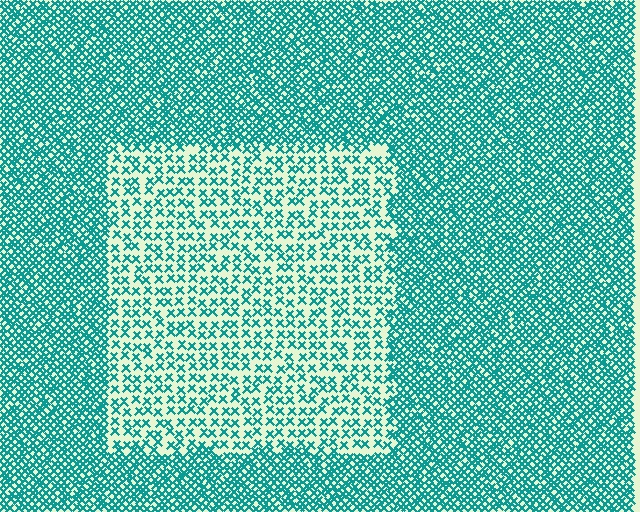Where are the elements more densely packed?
The elements are more densely packed outside the rectangle boundary.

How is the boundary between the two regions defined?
The boundary is defined by a change in element density (approximately 2.3x ratio). All elements are the same color, size, and shape.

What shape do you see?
I see a rectangle.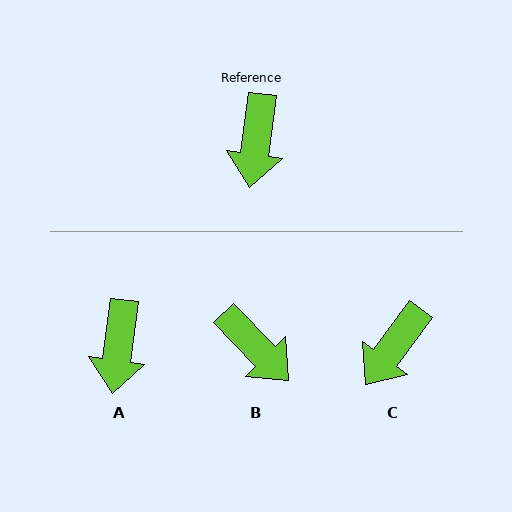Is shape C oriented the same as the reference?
No, it is off by about 29 degrees.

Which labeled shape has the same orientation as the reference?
A.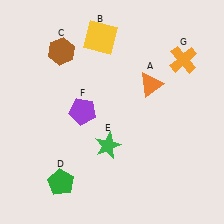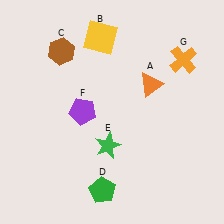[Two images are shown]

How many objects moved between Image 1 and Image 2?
1 object moved between the two images.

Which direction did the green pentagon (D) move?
The green pentagon (D) moved right.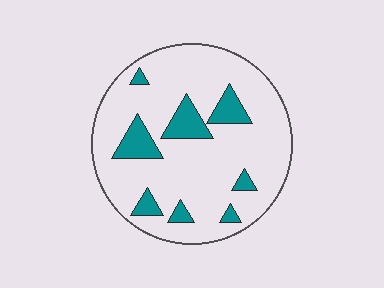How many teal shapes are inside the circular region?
8.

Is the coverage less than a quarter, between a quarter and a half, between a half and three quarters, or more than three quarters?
Less than a quarter.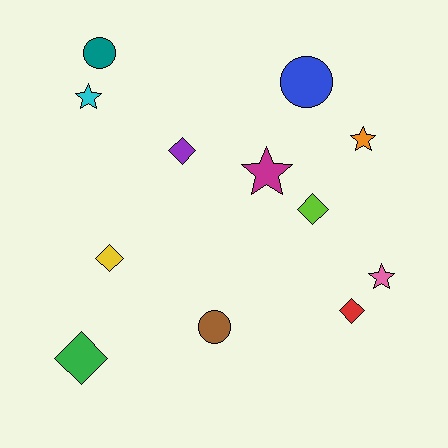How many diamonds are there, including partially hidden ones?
There are 5 diamonds.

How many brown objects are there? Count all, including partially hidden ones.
There is 1 brown object.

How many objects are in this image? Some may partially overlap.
There are 12 objects.